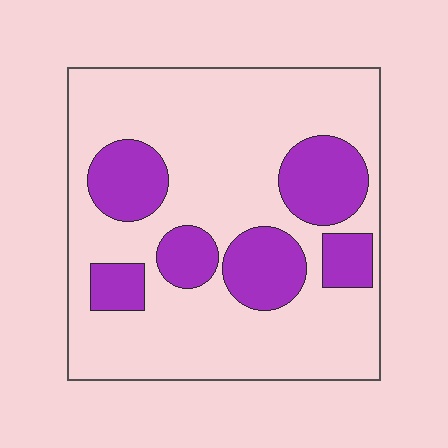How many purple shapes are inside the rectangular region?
6.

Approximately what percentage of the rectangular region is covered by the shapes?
Approximately 25%.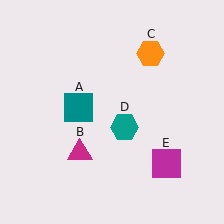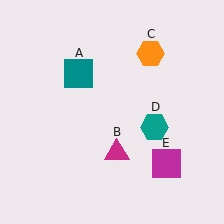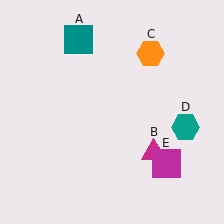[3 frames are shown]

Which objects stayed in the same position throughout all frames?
Orange hexagon (object C) and magenta square (object E) remained stationary.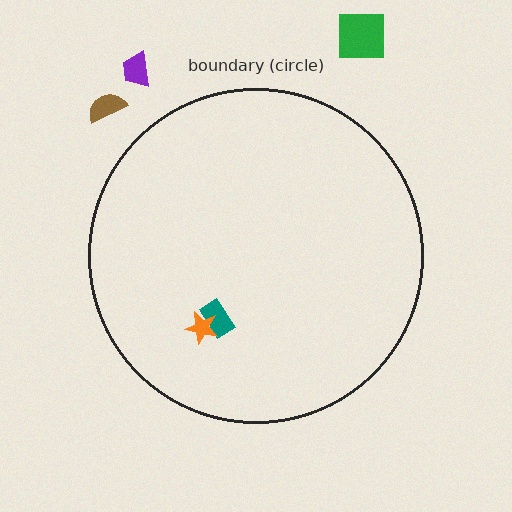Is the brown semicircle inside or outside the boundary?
Outside.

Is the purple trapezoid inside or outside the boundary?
Outside.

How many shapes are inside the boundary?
2 inside, 3 outside.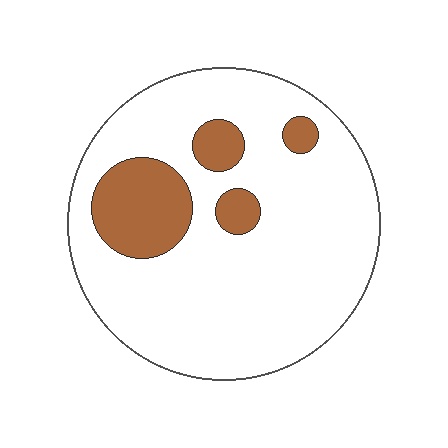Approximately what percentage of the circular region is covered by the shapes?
Approximately 15%.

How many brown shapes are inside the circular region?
4.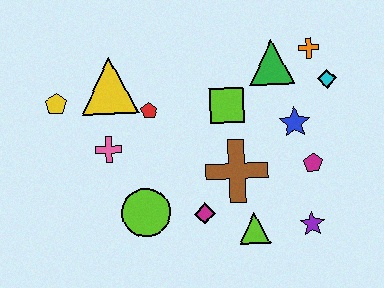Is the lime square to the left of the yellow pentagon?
No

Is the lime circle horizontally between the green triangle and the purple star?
No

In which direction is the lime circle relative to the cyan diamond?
The lime circle is to the left of the cyan diamond.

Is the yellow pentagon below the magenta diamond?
No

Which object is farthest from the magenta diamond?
The orange cross is farthest from the magenta diamond.